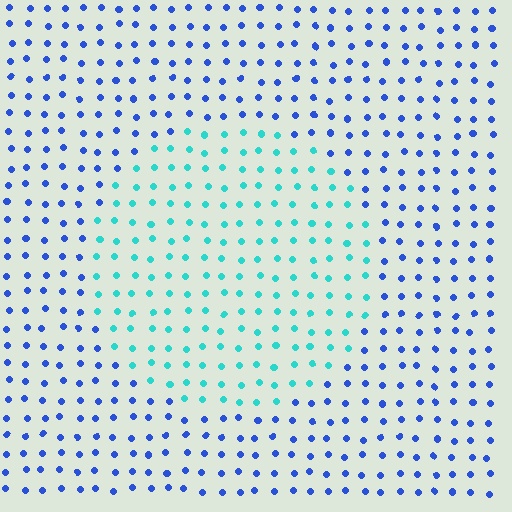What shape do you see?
I see a circle.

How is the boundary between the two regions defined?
The boundary is defined purely by a slight shift in hue (about 51 degrees). Spacing, size, and orientation are identical on both sides.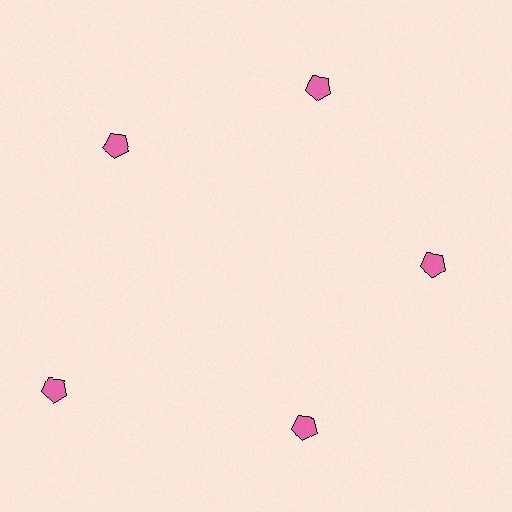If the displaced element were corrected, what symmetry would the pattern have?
It would have 5-fold rotational symmetry — the pattern would map onto itself every 72 degrees.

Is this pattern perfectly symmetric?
No. The 5 pink pentagons are arranged in a ring, but one element near the 8 o'clock position is pushed outward from the center, breaking the 5-fold rotational symmetry.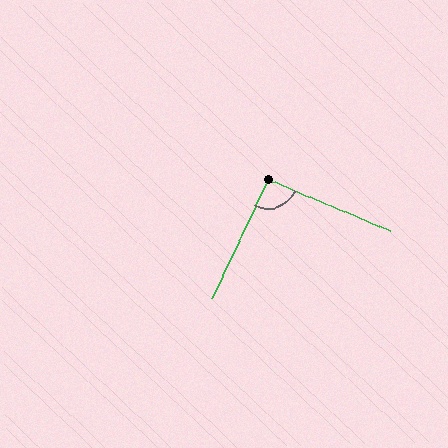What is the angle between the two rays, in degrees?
Approximately 93 degrees.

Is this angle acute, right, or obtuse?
It is approximately a right angle.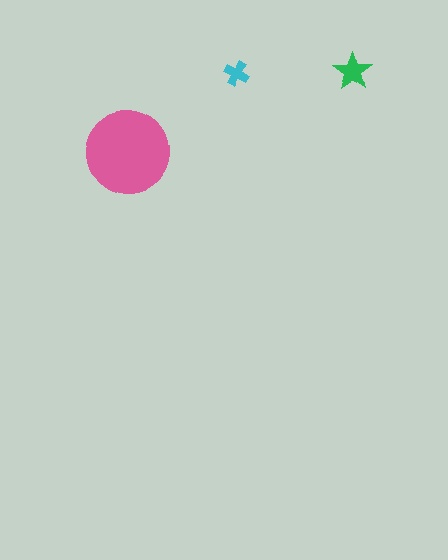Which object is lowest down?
The pink circle is bottommost.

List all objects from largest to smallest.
The pink circle, the green star, the cyan cross.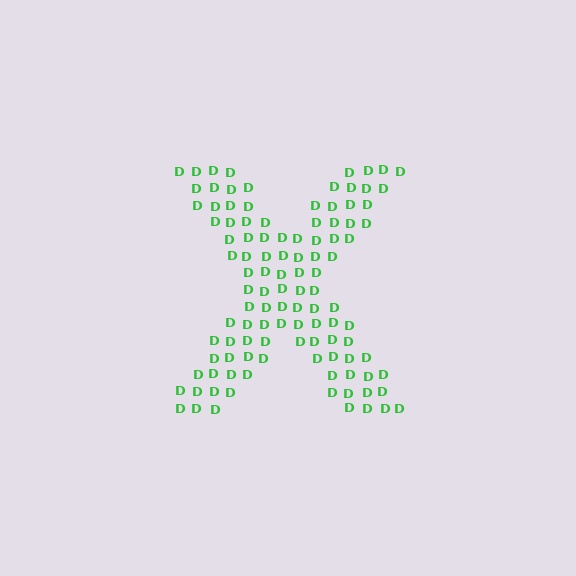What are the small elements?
The small elements are letter D's.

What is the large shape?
The large shape is the letter X.